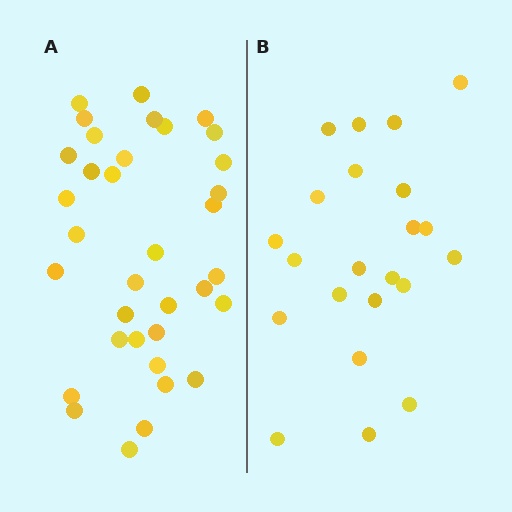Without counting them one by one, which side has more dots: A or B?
Region A (the left region) has more dots.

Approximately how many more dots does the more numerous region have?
Region A has approximately 15 more dots than region B.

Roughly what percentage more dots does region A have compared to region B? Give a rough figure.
About 60% more.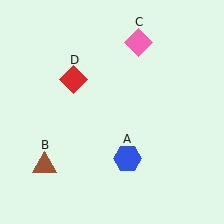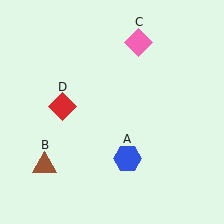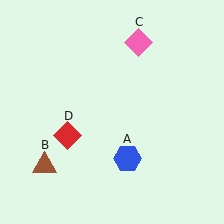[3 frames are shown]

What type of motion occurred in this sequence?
The red diamond (object D) rotated counterclockwise around the center of the scene.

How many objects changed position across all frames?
1 object changed position: red diamond (object D).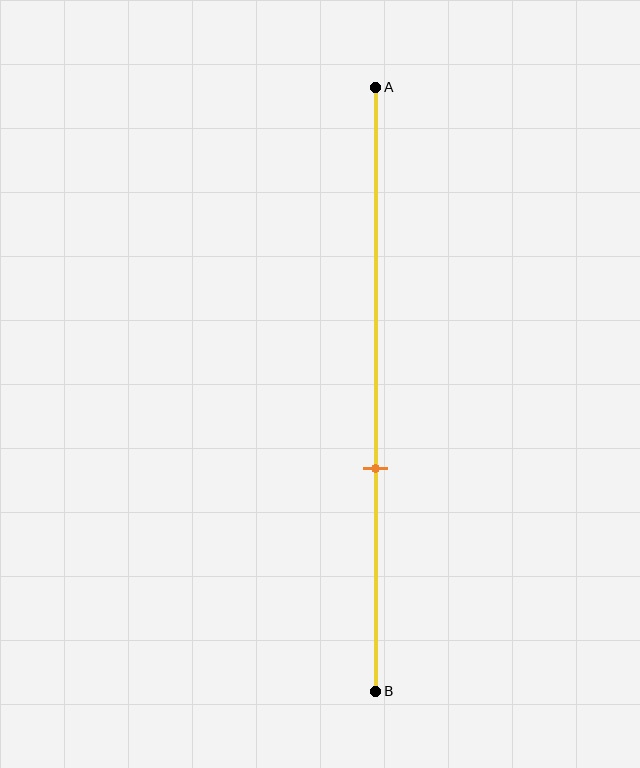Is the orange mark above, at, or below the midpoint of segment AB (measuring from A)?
The orange mark is below the midpoint of segment AB.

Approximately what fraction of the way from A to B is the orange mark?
The orange mark is approximately 65% of the way from A to B.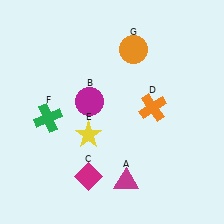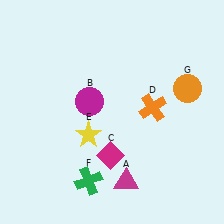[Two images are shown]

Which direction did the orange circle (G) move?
The orange circle (G) moved right.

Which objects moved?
The objects that moved are: the magenta diamond (C), the green cross (F), the orange circle (G).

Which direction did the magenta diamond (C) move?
The magenta diamond (C) moved right.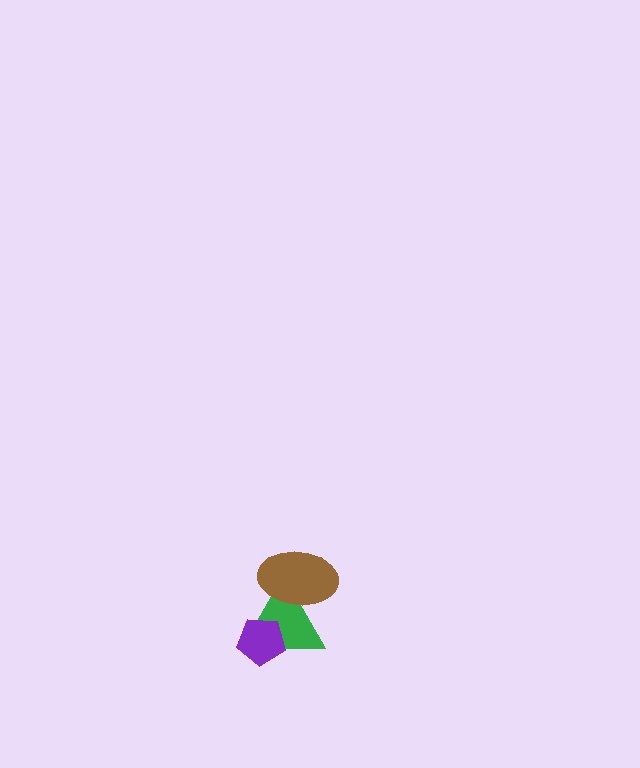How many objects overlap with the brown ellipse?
1 object overlaps with the brown ellipse.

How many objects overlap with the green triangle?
2 objects overlap with the green triangle.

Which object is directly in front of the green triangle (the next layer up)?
The brown ellipse is directly in front of the green triangle.